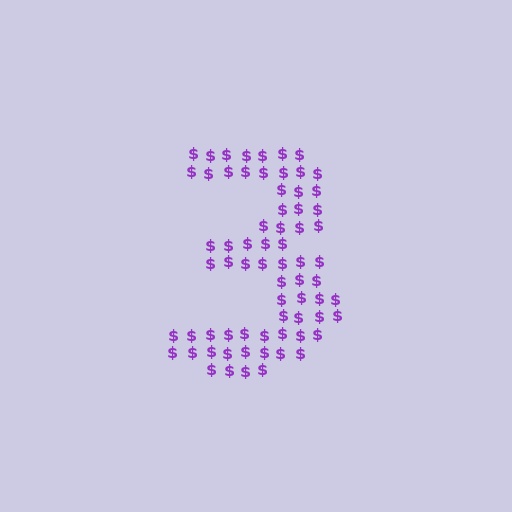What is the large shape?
The large shape is the digit 3.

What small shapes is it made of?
It is made of small dollar signs.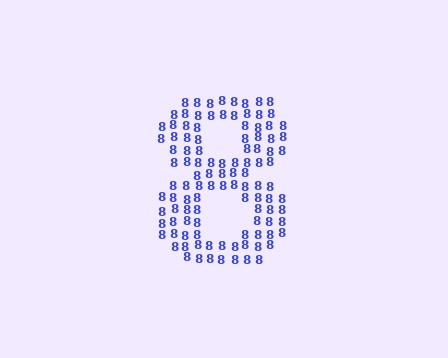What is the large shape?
The large shape is the digit 8.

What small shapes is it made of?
It is made of small digit 8's.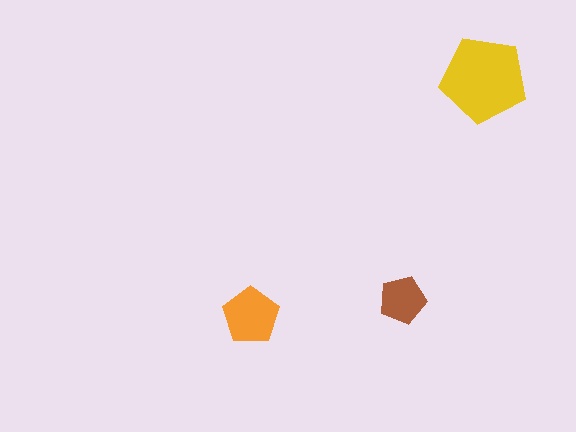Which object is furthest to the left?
The orange pentagon is leftmost.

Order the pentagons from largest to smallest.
the yellow one, the orange one, the brown one.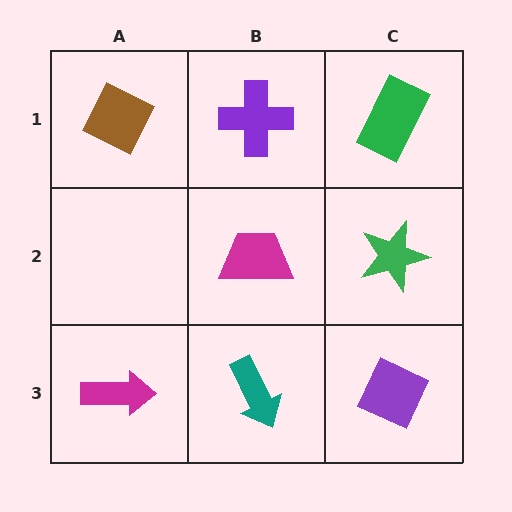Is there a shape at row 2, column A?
No, that cell is empty.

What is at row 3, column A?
A magenta arrow.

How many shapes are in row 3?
3 shapes.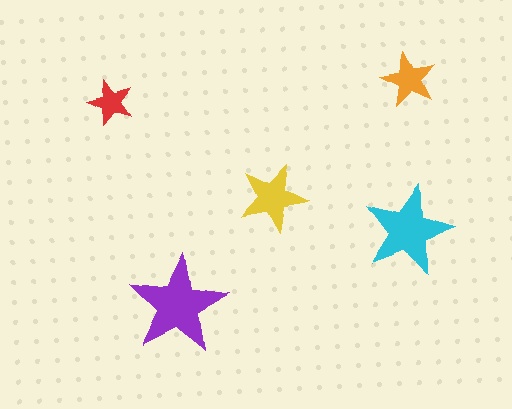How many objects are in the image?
There are 5 objects in the image.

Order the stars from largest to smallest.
the purple one, the cyan one, the yellow one, the orange one, the red one.